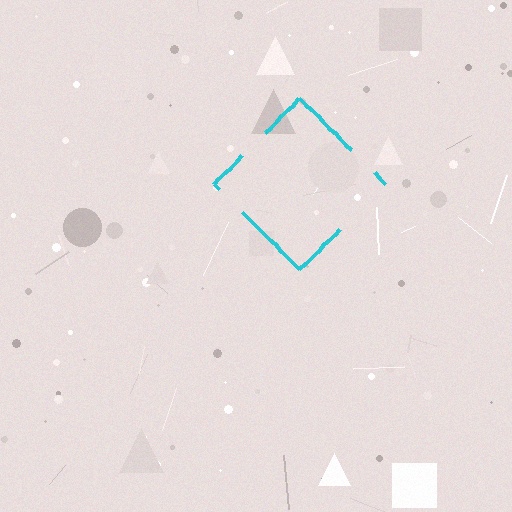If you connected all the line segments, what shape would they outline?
They would outline a diamond.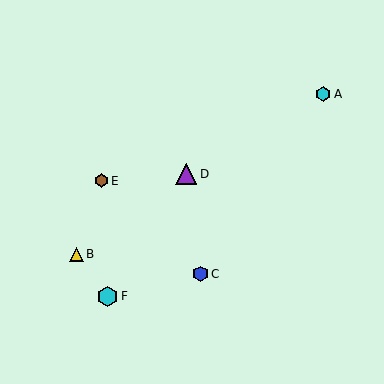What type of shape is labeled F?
Shape F is a cyan hexagon.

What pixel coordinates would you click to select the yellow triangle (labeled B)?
Click at (77, 254) to select the yellow triangle B.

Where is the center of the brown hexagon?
The center of the brown hexagon is at (101, 181).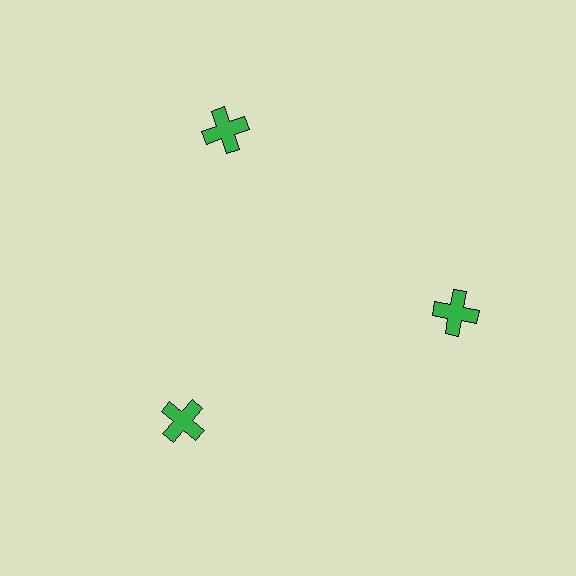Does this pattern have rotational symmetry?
Yes, this pattern has 3-fold rotational symmetry. It looks the same after rotating 120 degrees around the center.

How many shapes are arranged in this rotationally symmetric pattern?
There are 3 shapes, arranged in 3 groups of 1.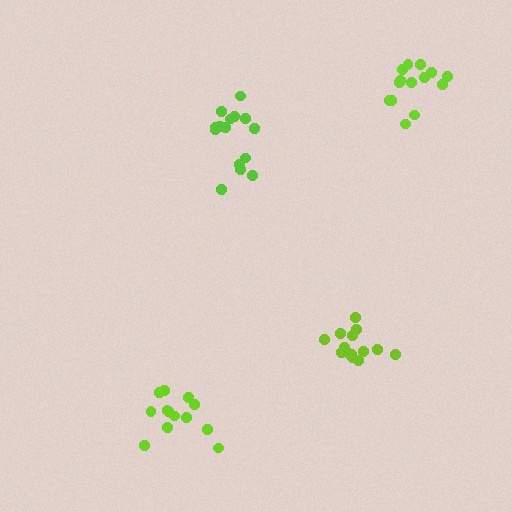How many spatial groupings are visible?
There are 4 spatial groupings.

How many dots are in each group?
Group 1: 14 dots, Group 2: 14 dots, Group 3: 15 dots, Group 4: 13 dots (56 total).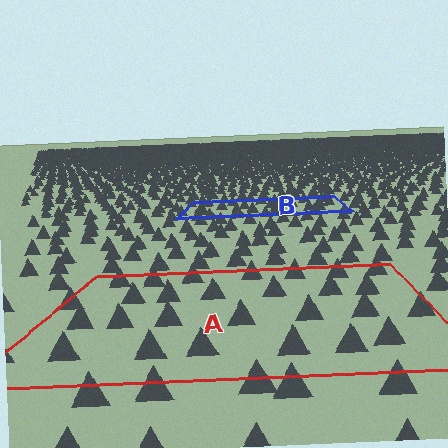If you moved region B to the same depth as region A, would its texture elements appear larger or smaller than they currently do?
They would appear larger. At a closer depth, the same texture elements are projected at a bigger on-screen size.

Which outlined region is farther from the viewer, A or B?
Region B is farther from the viewer — the texture elements inside it appear smaller and more densely packed.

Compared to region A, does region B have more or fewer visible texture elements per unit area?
Region B has more texture elements per unit area — they are packed more densely because it is farther away.